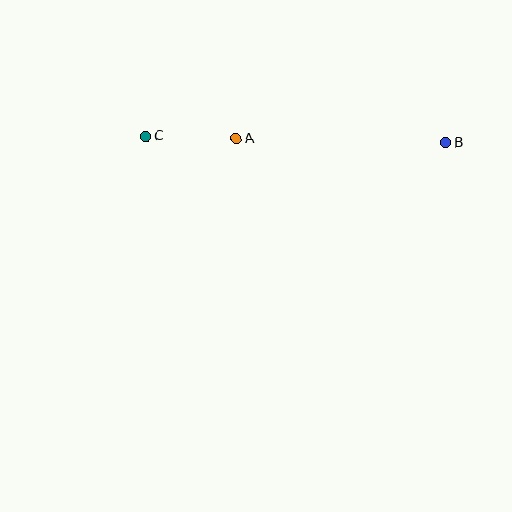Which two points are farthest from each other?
Points B and C are farthest from each other.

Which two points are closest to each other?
Points A and C are closest to each other.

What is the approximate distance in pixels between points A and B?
The distance between A and B is approximately 209 pixels.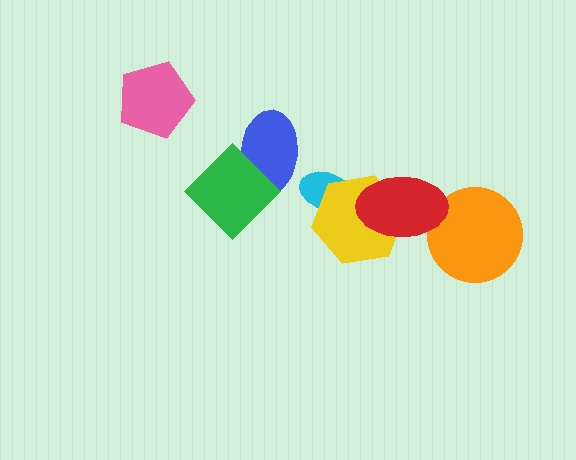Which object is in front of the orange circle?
The red ellipse is in front of the orange circle.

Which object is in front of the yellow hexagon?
The red ellipse is in front of the yellow hexagon.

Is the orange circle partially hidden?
Yes, it is partially covered by another shape.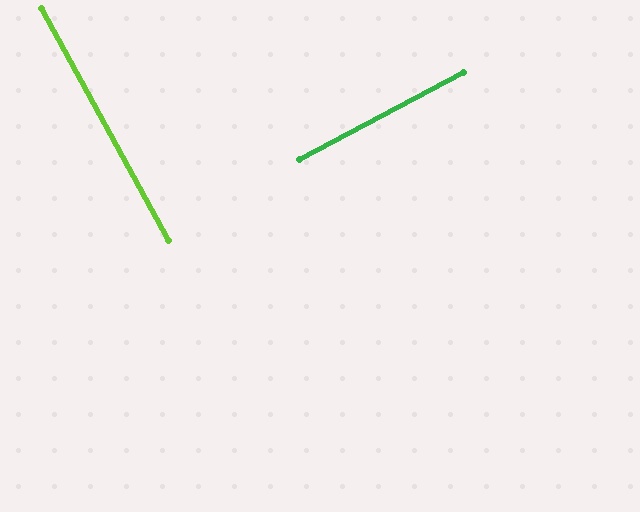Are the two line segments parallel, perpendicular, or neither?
Perpendicular — they meet at approximately 89°.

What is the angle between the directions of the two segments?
Approximately 89 degrees.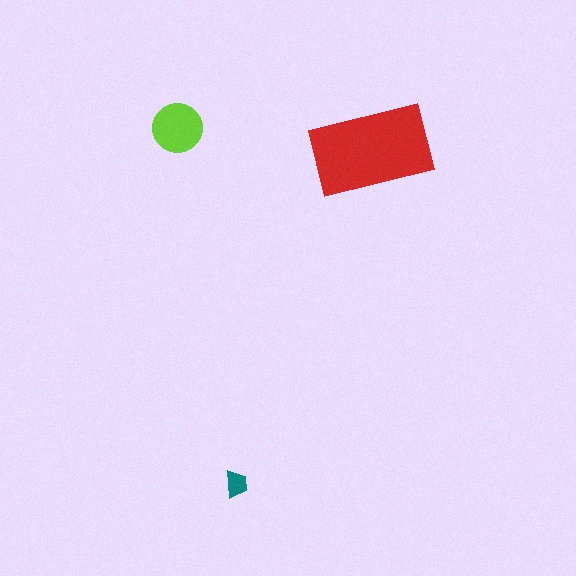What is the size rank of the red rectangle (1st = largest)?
1st.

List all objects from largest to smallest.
The red rectangle, the lime circle, the teal trapezoid.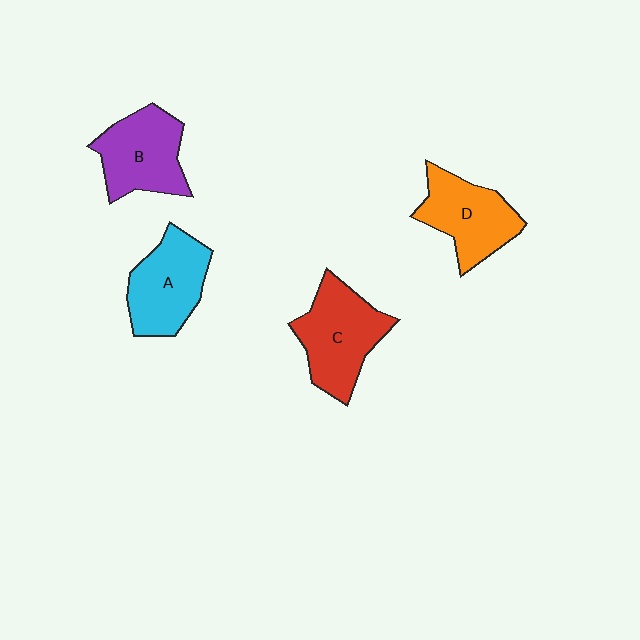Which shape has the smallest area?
Shape D (orange).